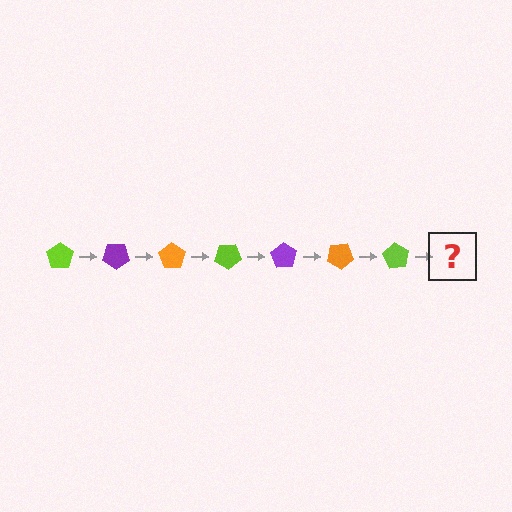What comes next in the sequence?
The next element should be a purple pentagon, rotated 245 degrees from the start.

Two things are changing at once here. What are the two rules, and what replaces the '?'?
The two rules are that it rotates 35 degrees each step and the color cycles through lime, purple, and orange. The '?' should be a purple pentagon, rotated 245 degrees from the start.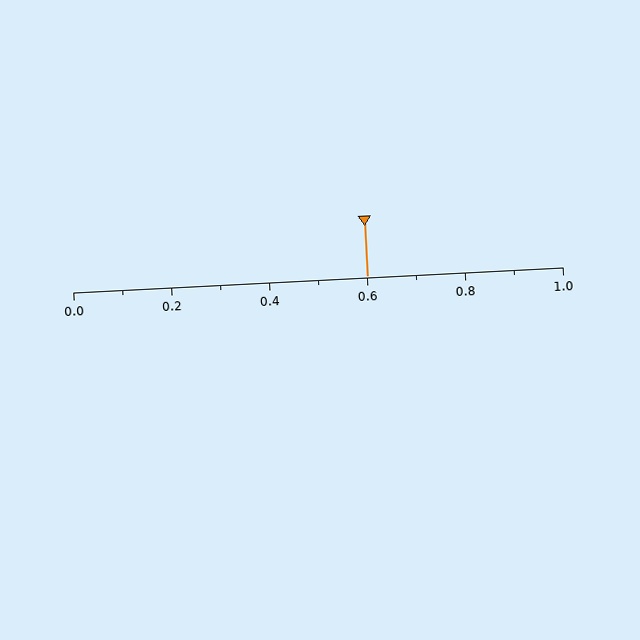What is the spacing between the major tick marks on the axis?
The major ticks are spaced 0.2 apart.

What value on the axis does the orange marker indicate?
The marker indicates approximately 0.6.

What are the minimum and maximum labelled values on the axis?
The axis runs from 0.0 to 1.0.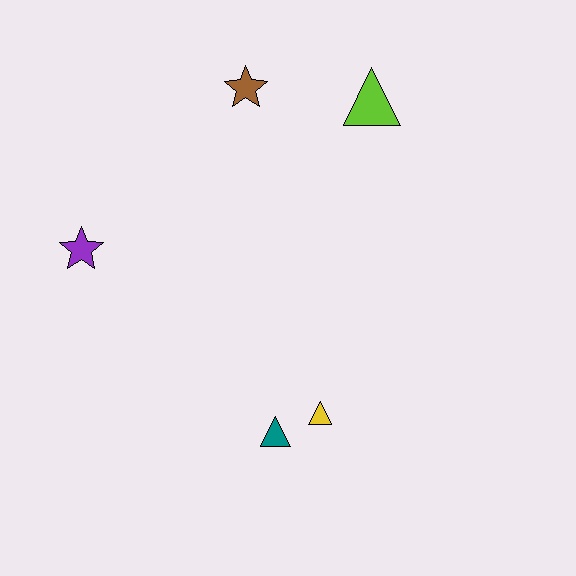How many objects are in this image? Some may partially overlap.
There are 5 objects.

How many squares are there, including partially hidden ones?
There are no squares.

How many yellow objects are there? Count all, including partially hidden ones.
There is 1 yellow object.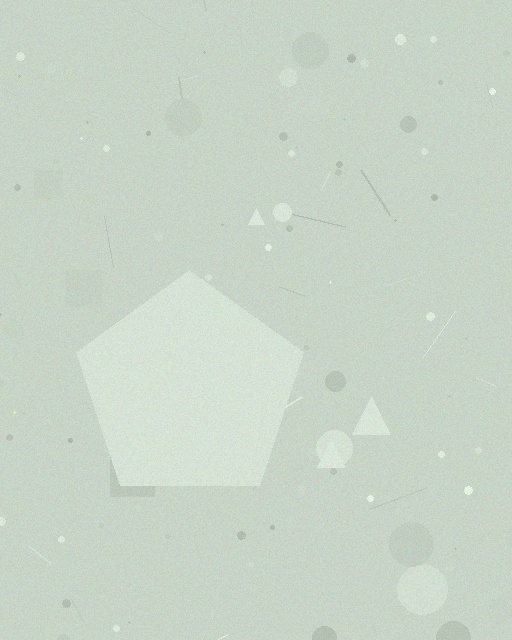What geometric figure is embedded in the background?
A pentagon is embedded in the background.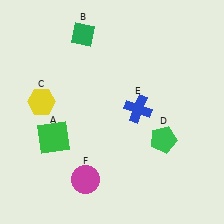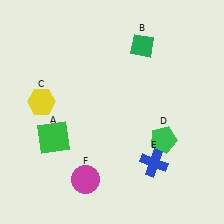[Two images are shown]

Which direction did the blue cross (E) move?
The blue cross (E) moved down.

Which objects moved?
The objects that moved are: the green diamond (B), the blue cross (E).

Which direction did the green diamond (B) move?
The green diamond (B) moved right.